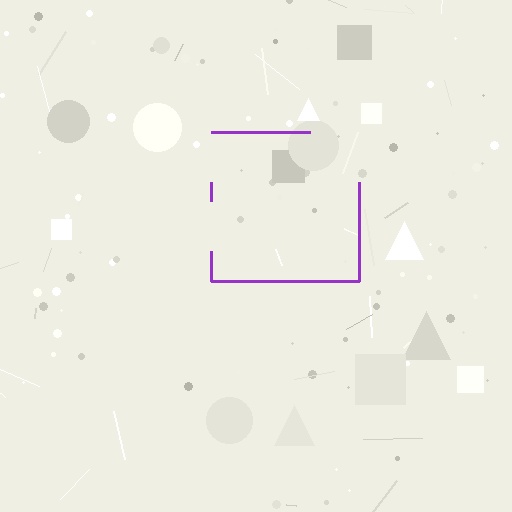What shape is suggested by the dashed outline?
The dashed outline suggests a square.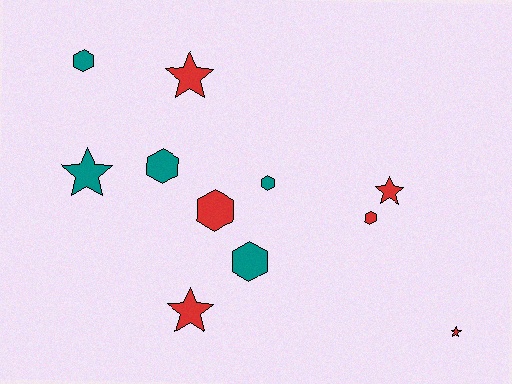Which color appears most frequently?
Red, with 6 objects.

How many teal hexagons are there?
There are 4 teal hexagons.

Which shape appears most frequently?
Hexagon, with 6 objects.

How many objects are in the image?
There are 11 objects.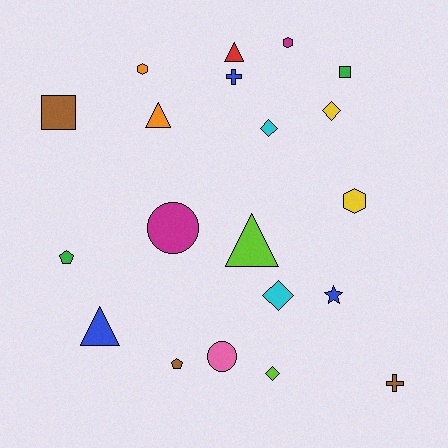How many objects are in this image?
There are 20 objects.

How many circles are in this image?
There are 2 circles.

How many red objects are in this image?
There is 1 red object.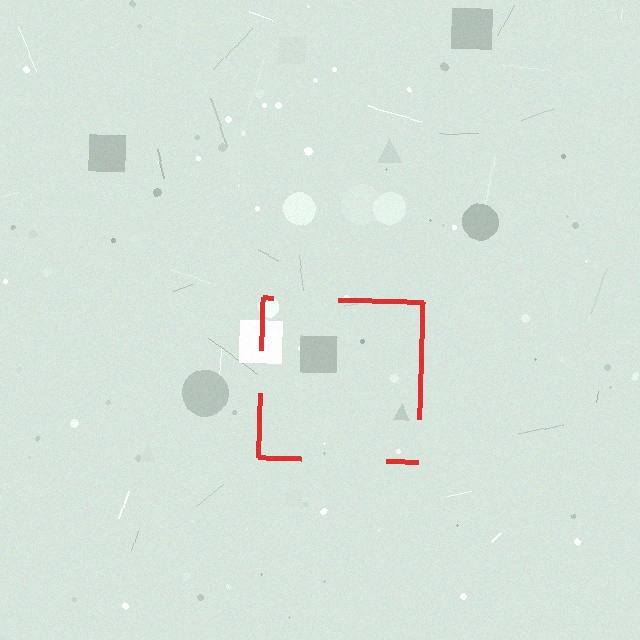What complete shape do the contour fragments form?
The contour fragments form a square.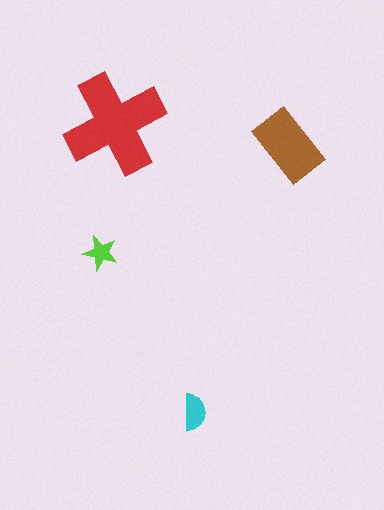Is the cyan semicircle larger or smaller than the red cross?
Smaller.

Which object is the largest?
The red cross.